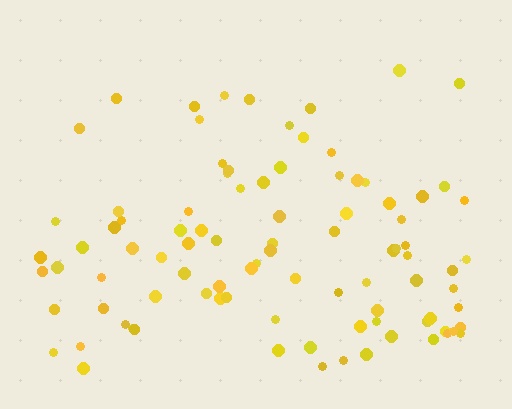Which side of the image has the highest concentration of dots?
The bottom.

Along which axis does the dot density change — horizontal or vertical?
Vertical.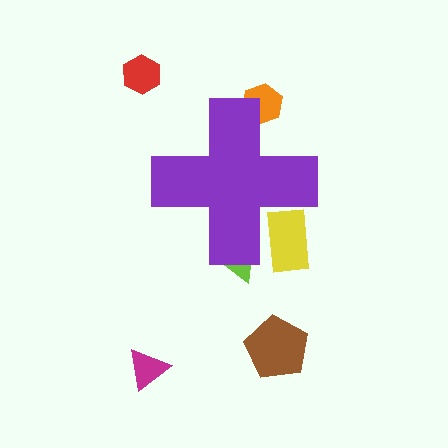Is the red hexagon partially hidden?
No, the red hexagon is fully visible.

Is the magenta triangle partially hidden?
No, the magenta triangle is fully visible.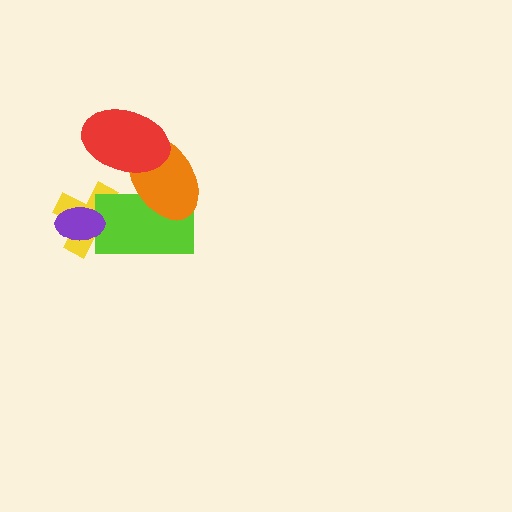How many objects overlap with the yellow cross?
2 objects overlap with the yellow cross.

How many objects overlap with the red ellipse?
1 object overlaps with the red ellipse.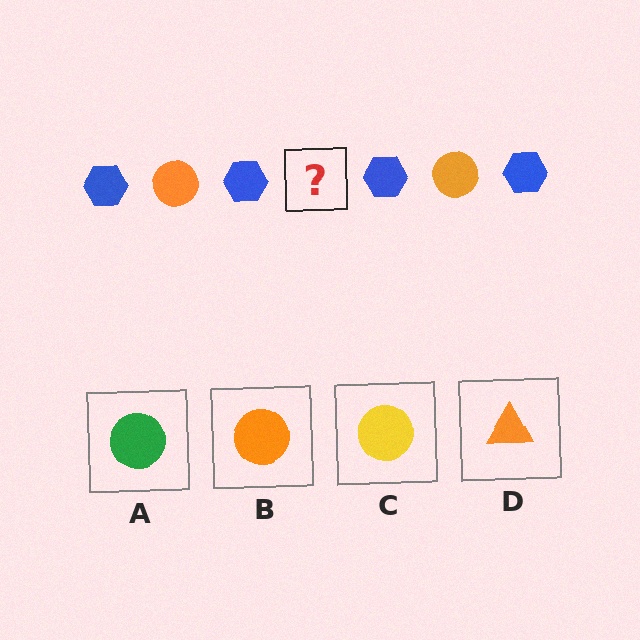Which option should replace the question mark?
Option B.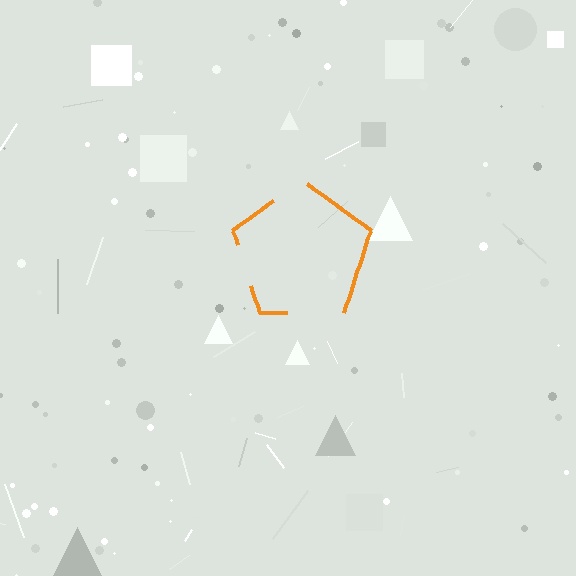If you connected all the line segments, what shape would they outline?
They would outline a pentagon.